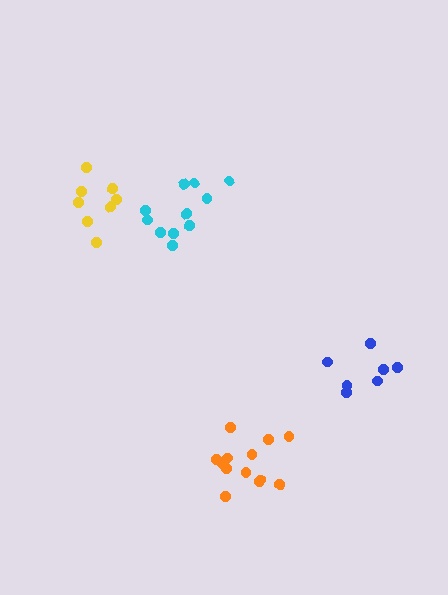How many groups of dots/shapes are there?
There are 4 groups.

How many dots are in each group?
Group 1: 7 dots, Group 2: 13 dots, Group 3: 11 dots, Group 4: 8 dots (39 total).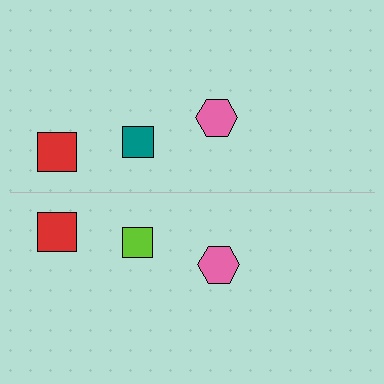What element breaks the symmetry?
The lime square on the bottom side breaks the symmetry — its mirror counterpart is teal.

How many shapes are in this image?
There are 6 shapes in this image.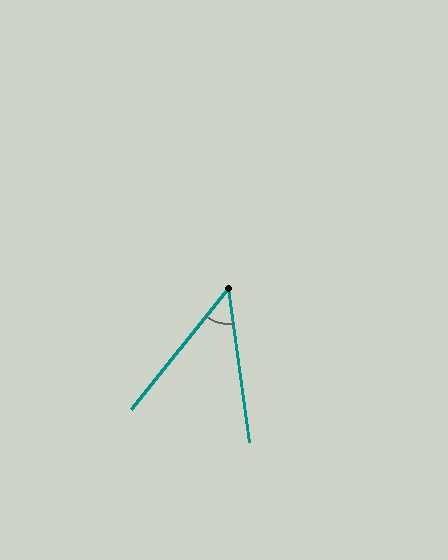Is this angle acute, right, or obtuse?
It is acute.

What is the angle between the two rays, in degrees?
Approximately 47 degrees.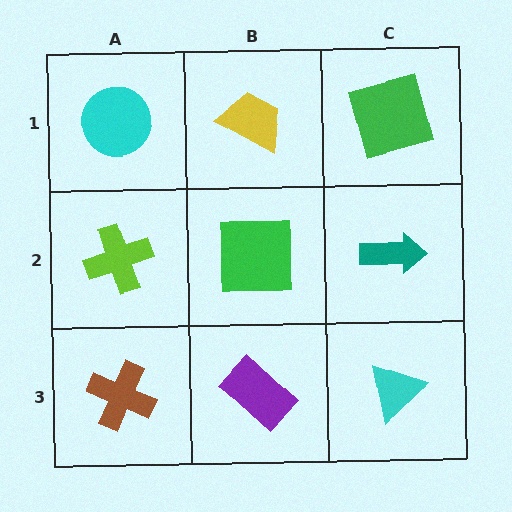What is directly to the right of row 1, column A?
A yellow trapezoid.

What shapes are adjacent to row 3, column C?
A teal arrow (row 2, column C), a purple rectangle (row 3, column B).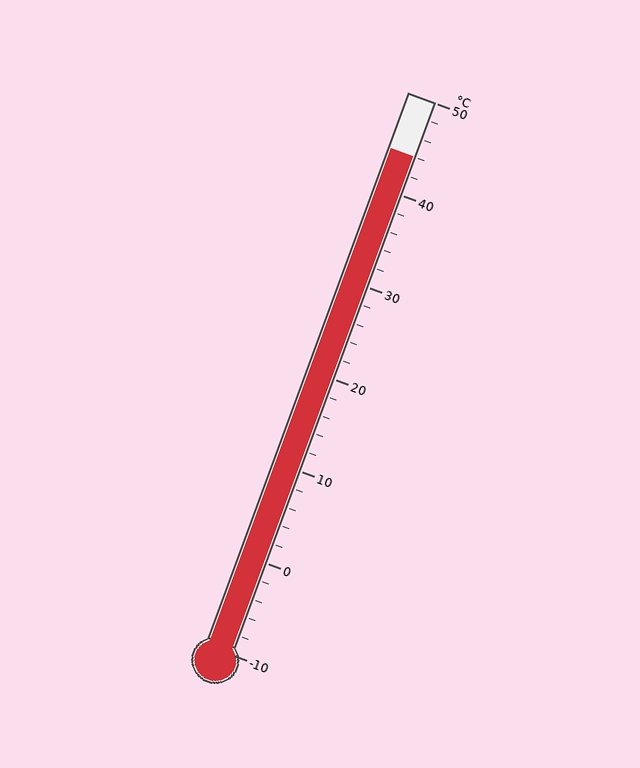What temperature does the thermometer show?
The thermometer shows approximately 44°C.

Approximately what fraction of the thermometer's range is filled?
The thermometer is filled to approximately 90% of its range.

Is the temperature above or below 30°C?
The temperature is above 30°C.